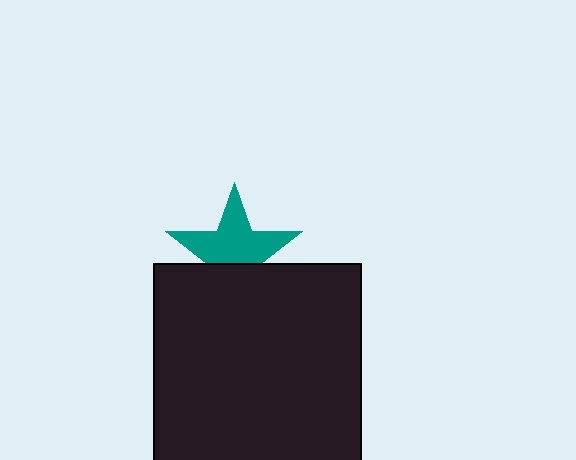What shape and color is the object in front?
The object in front is a black square.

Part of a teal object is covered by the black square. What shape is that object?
It is a star.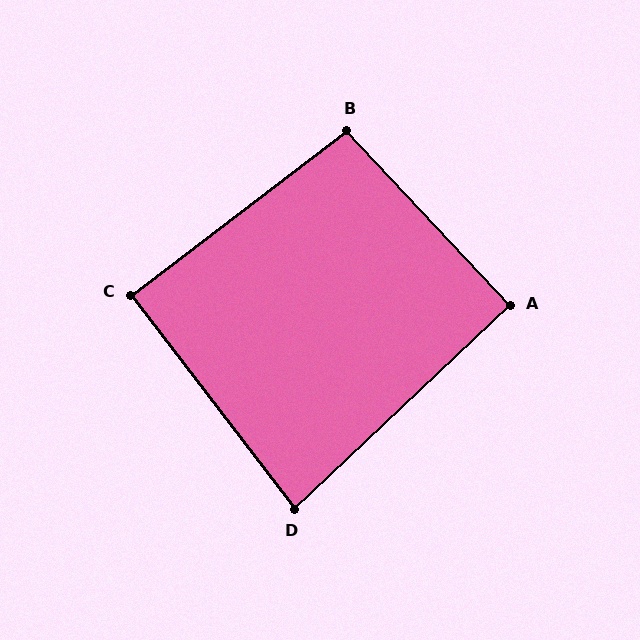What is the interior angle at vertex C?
Approximately 90 degrees (approximately right).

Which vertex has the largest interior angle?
B, at approximately 96 degrees.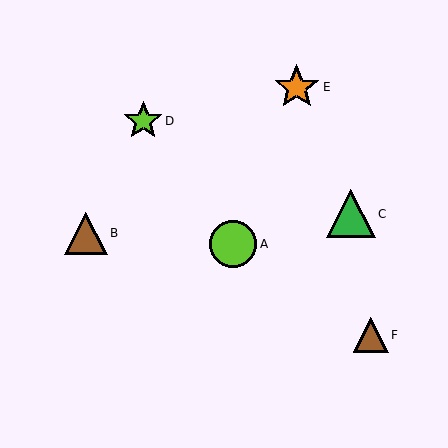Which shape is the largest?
The green triangle (labeled C) is the largest.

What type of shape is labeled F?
Shape F is a brown triangle.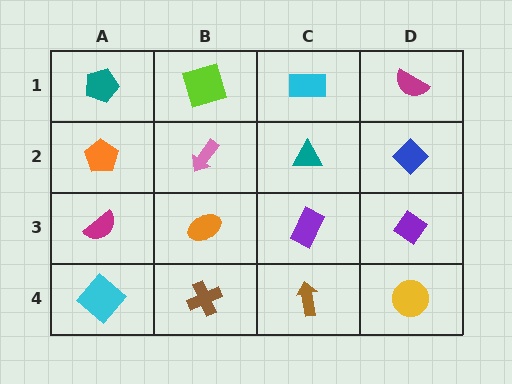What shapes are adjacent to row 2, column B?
A lime square (row 1, column B), an orange ellipse (row 3, column B), an orange pentagon (row 2, column A), a teal triangle (row 2, column C).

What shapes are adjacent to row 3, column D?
A blue diamond (row 2, column D), a yellow circle (row 4, column D), a purple rectangle (row 3, column C).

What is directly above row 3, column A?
An orange pentagon.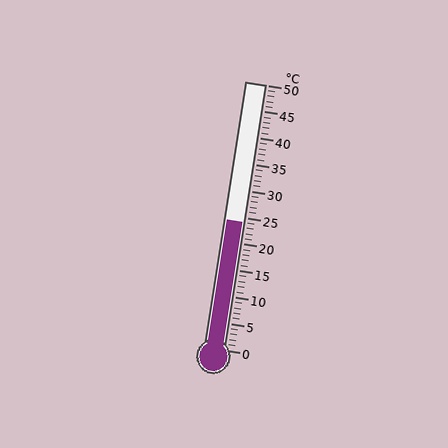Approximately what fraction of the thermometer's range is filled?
The thermometer is filled to approximately 50% of its range.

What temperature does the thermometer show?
The thermometer shows approximately 24°C.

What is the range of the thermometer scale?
The thermometer scale ranges from 0°C to 50°C.